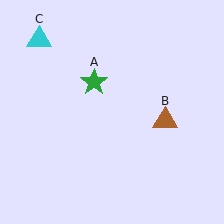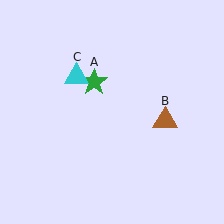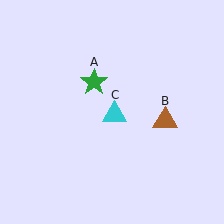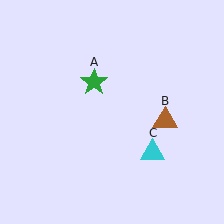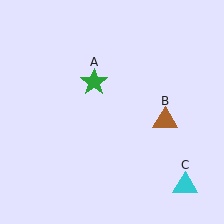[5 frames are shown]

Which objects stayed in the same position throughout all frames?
Green star (object A) and brown triangle (object B) remained stationary.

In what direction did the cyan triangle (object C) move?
The cyan triangle (object C) moved down and to the right.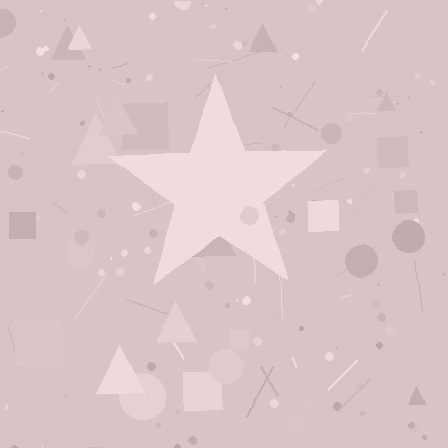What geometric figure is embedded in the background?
A star is embedded in the background.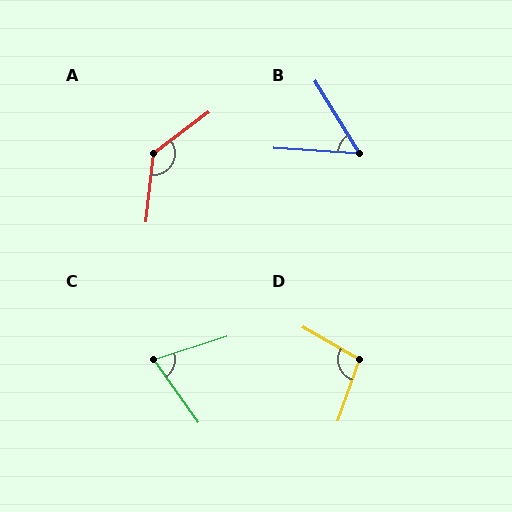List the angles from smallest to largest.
B (54°), C (73°), D (100°), A (133°).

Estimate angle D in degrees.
Approximately 100 degrees.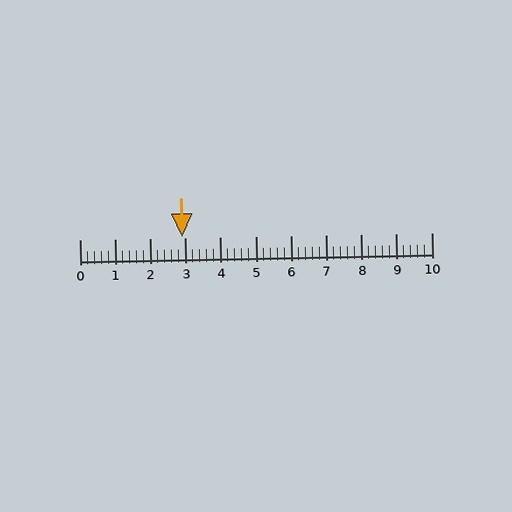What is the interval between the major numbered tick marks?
The major tick marks are spaced 1 units apart.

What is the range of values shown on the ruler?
The ruler shows values from 0 to 10.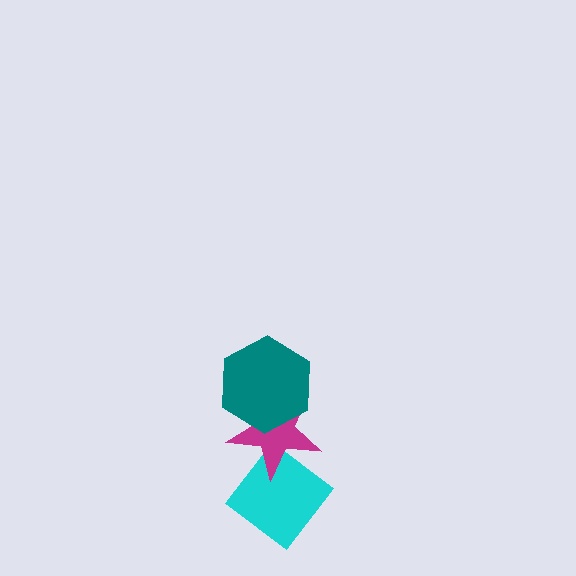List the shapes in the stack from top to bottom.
From top to bottom: the teal hexagon, the magenta star, the cyan diamond.